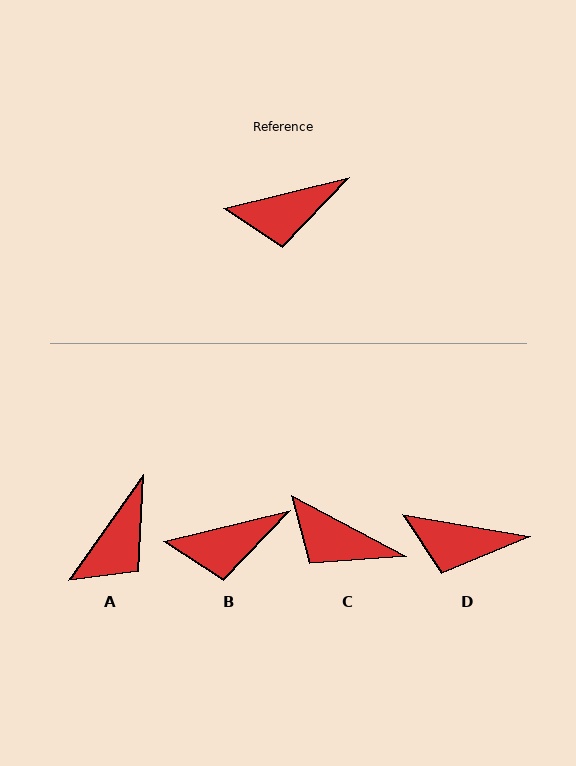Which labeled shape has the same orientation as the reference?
B.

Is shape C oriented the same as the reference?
No, it is off by about 42 degrees.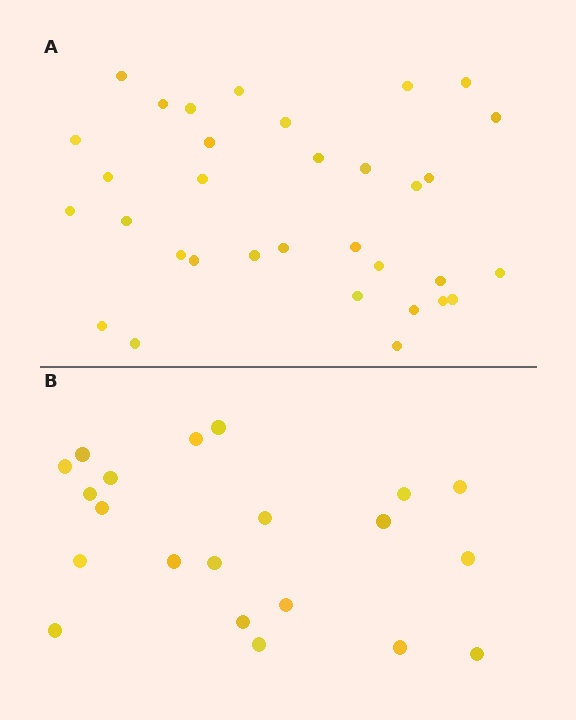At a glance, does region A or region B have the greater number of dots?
Region A (the top region) has more dots.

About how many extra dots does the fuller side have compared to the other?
Region A has roughly 12 or so more dots than region B.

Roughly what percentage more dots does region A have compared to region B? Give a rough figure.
About 55% more.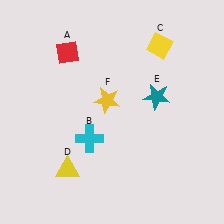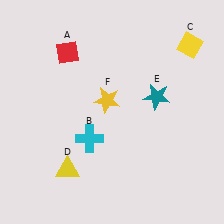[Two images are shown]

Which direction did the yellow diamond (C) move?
The yellow diamond (C) moved right.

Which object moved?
The yellow diamond (C) moved right.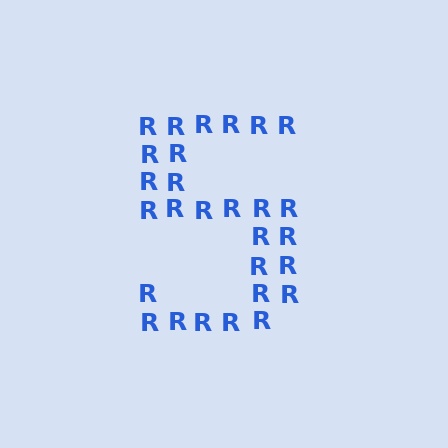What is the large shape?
The large shape is the digit 5.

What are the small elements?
The small elements are letter R's.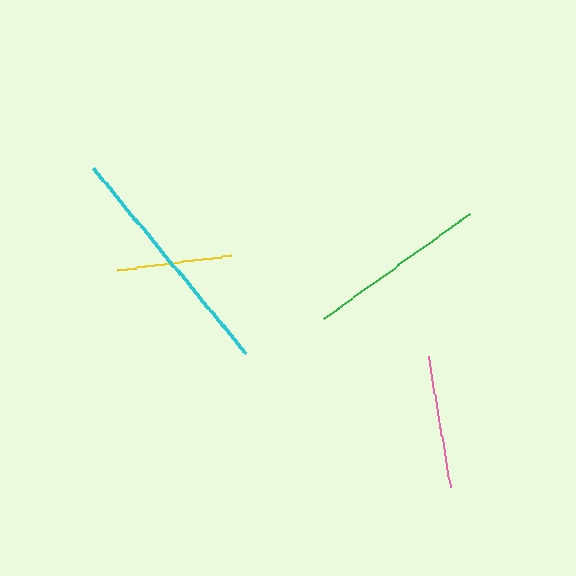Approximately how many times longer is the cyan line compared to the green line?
The cyan line is approximately 1.3 times the length of the green line.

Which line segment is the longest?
The cyan line is the longest at approximately 239 pixels.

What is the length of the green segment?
The green segment is approximately 180 pixels long.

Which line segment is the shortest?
The yellow line is the shortest at approximately 116 pixels.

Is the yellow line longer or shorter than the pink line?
The pink line is longer than the yellow line.